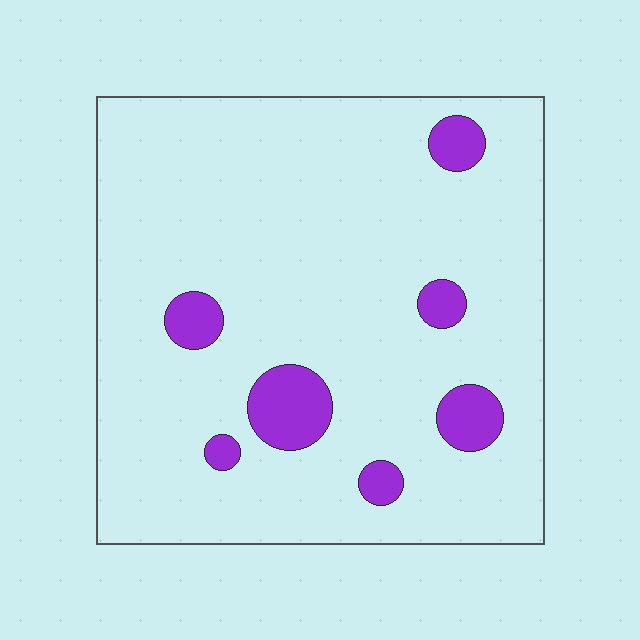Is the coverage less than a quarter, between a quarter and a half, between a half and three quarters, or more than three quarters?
Less than a quarter.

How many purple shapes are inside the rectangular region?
7.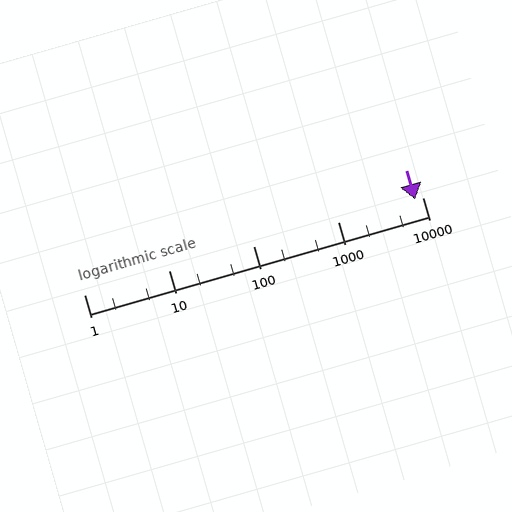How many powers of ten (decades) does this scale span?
The scale spans 4 decades, from 1 to 10000.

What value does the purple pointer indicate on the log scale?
The pointer indicates approximately 8300.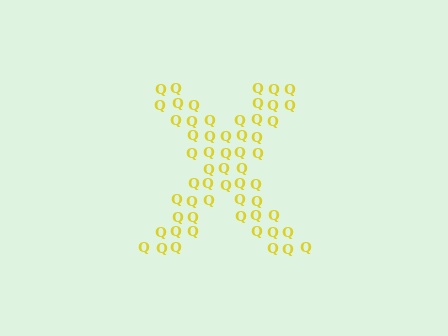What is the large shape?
The large shape is the letter X.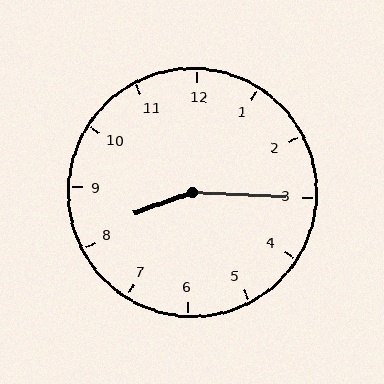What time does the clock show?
8:15.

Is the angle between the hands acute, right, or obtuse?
It is obtuse.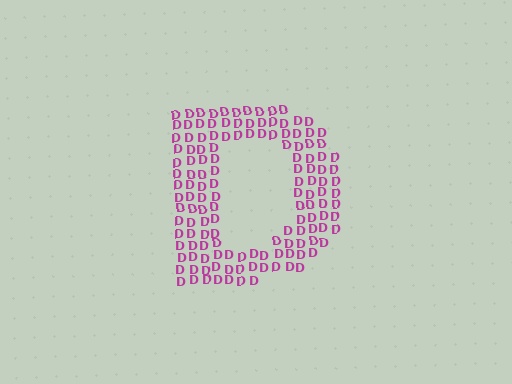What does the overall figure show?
The overall figure shows the letter D.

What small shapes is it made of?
It is made of small letter D's.